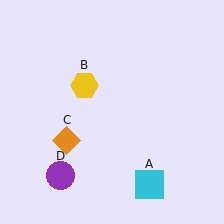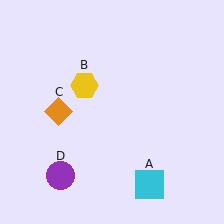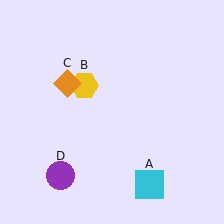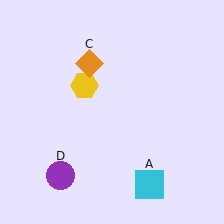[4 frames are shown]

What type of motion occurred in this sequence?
The orange diamond (object C) rotated clockwise around the center of the scene.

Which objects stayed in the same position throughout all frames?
Cyan square (object A) and yellow hexagon (object B) and purple circle (object D) remained stationary.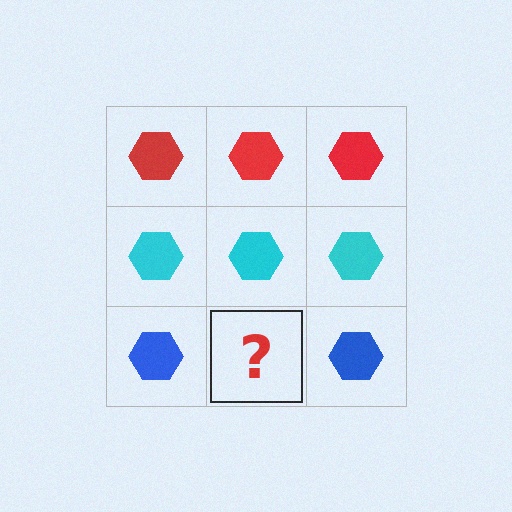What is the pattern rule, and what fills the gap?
The rule is that each row has a consistent color. The gap should be filled with a blue hexagon.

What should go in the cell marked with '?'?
The missing cell should contain a blue hexagon.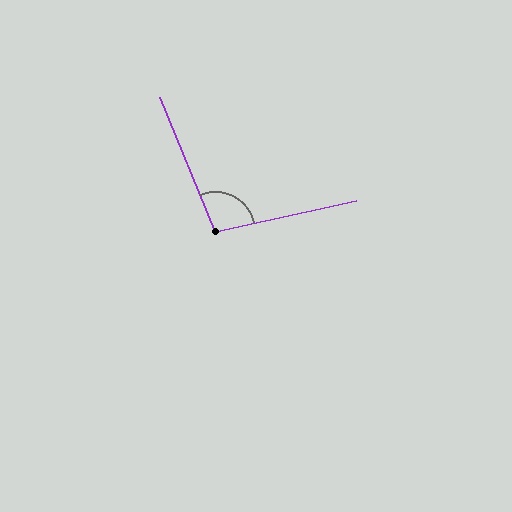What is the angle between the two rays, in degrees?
Approximately 100 degrees.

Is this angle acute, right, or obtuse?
It is obtuse.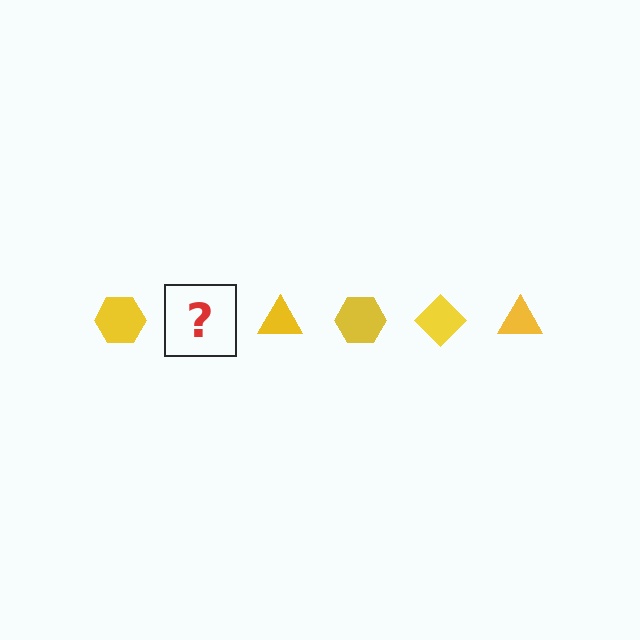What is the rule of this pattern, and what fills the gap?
The rule is that the pattern cycles through hexagon, diamond, triangle shapes in yellow. The gap should be filled with a yellow diamond.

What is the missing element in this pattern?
The missing element is a yellow diamond.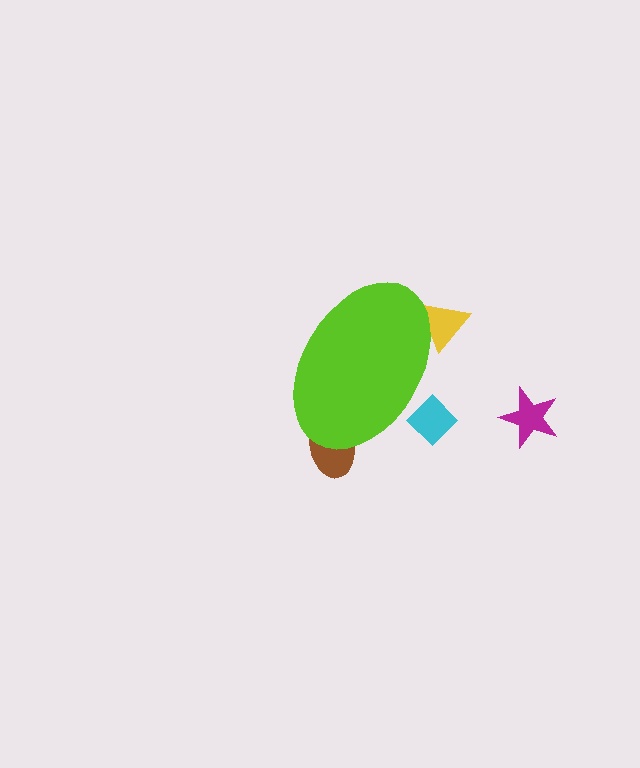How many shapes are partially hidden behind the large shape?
3 shapes are partially hidden.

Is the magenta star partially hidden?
No, the magenta star is fully visible.